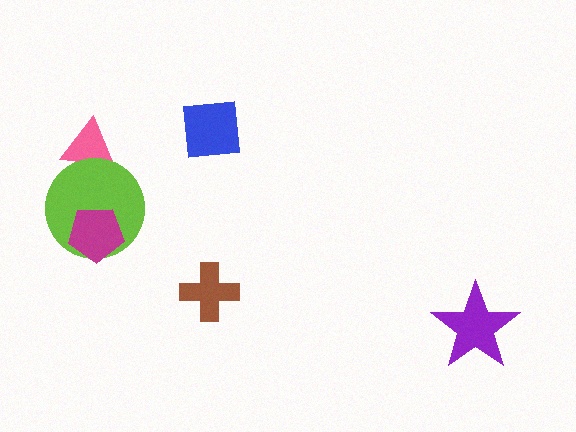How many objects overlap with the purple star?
0 objects overlap with the purple star.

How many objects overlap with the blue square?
0 objects overlap with the blue square.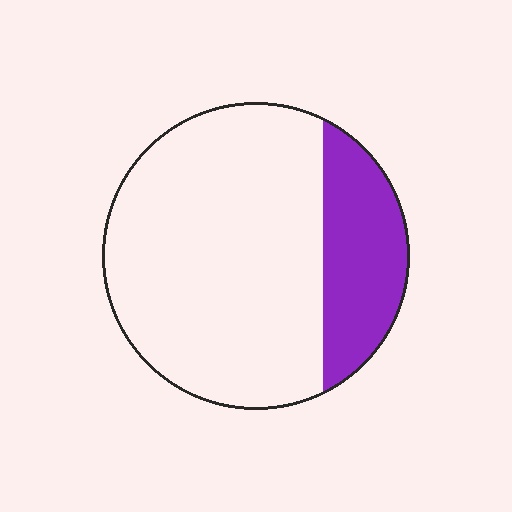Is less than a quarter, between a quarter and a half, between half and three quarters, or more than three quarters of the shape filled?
Less than a quarter.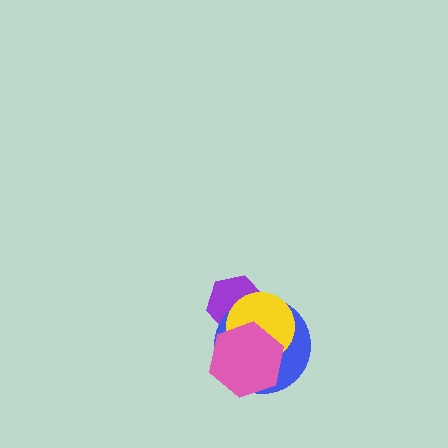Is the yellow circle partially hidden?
Yes, it is partially covered by another shape.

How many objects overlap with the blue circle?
3 objects overlap with the blue circle.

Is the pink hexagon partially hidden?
No, no other shape covers it.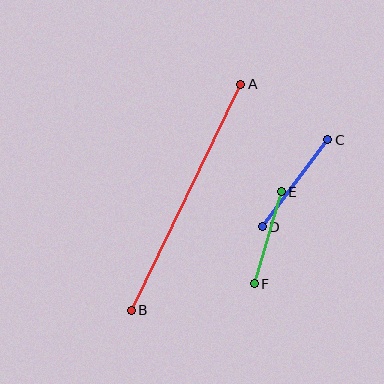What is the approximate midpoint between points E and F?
The midpoint is at approximately (268, 238) pixels.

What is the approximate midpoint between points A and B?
The midpoint is at approximately (186, 197) pixels.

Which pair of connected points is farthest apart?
Points A and B are farthest apart.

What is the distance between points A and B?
The distance is approximately 251 pixels.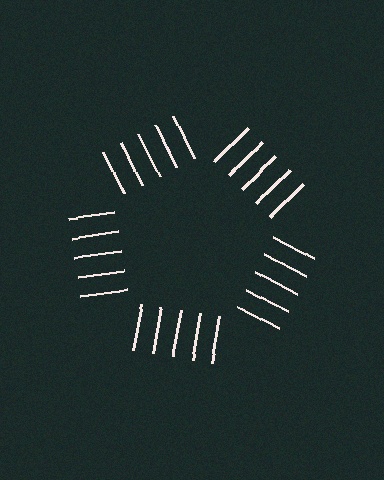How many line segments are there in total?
25 — 5 along each of the 5 edges.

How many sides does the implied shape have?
5 sides — the line-ends trace a pentagon.